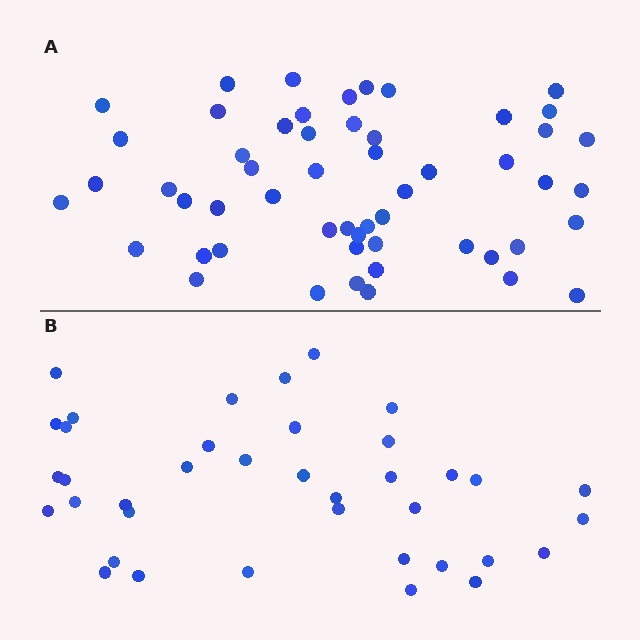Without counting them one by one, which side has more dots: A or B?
Region A (the top region) has more dots.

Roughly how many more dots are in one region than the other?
Region A has approximately 15 more dots than region B.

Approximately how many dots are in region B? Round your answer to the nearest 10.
About 40 dots. (The exact count is 38, which rounds to 40.)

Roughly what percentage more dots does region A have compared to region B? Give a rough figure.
About 40% more.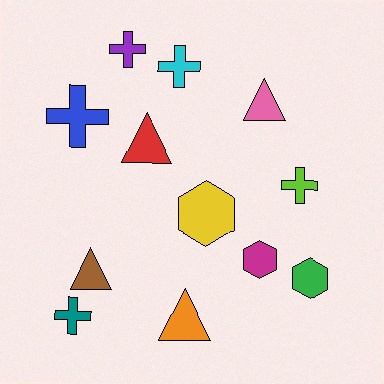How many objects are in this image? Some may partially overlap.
There are 12 objects.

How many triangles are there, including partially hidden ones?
There are 4 triangles.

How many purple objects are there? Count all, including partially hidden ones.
There is 1 purple object.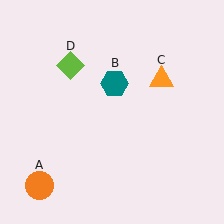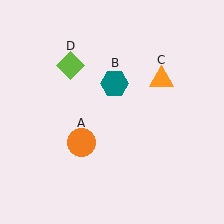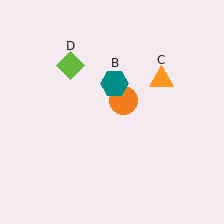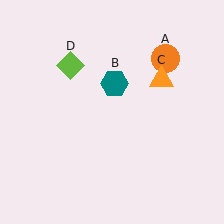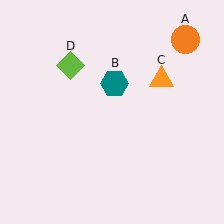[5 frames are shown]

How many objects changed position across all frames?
1 object changed position: orange circle (object A).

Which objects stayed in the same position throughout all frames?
Teal hexagon (object B) and orange triangle (object C) and lime diamond (object D) remained stationary.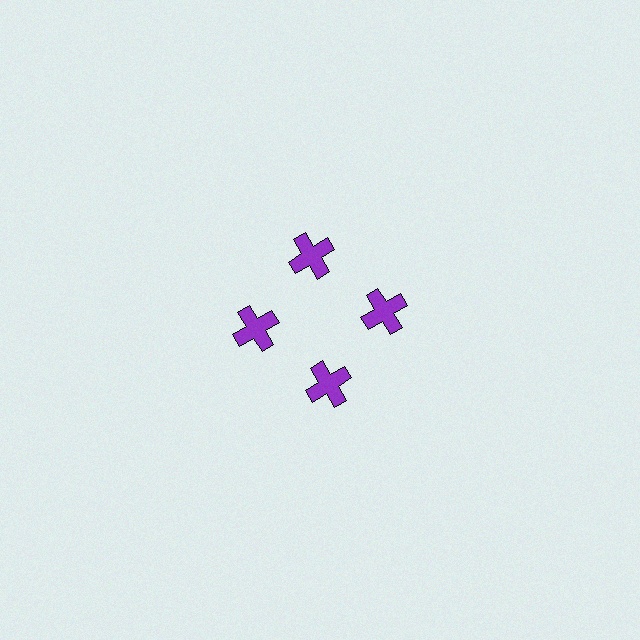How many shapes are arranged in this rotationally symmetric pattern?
There are 4 shapes, arranged in 4 groups of 1.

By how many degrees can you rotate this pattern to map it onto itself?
The pattern maps onto itself every 90 degrees of rotation.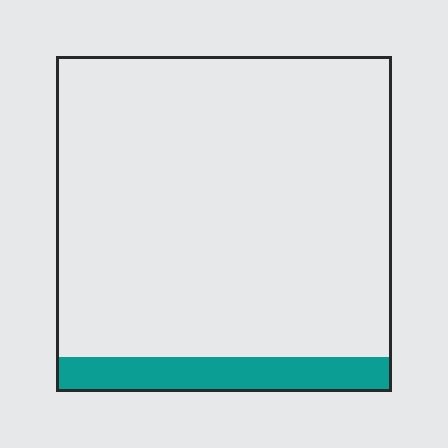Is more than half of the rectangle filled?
No.